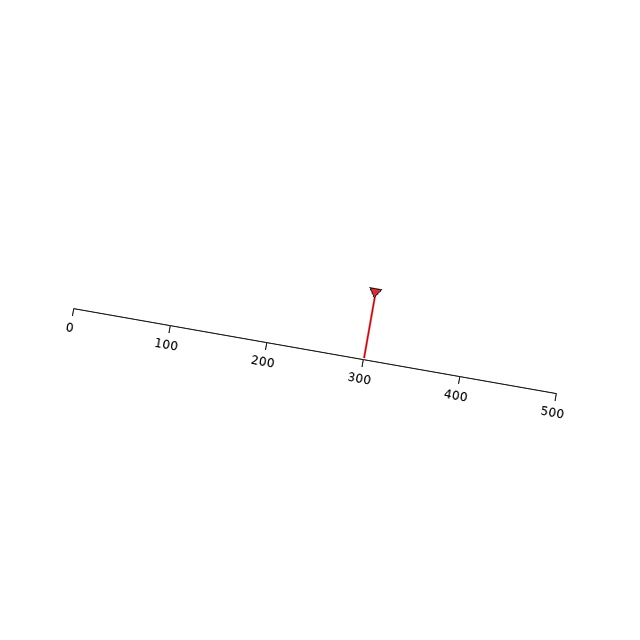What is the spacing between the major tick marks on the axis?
The major ticks are spaced 100 apart.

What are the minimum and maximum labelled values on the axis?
The axis runs from 0 to 500.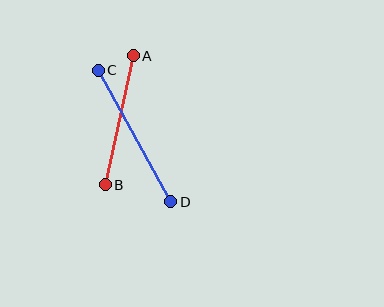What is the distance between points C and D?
The distance is approximately 150 pixels.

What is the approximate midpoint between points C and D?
The midpoint is at approximately (134, 136) pixels.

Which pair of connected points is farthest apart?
Points C and D are farthest apart.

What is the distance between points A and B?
The distance is approximately 132 pixels.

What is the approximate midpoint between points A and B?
The midpoint is at approximately (119, 120) pixels.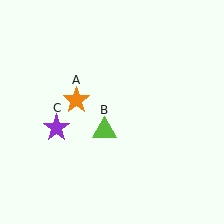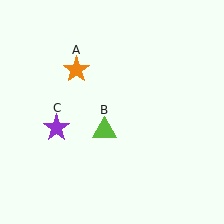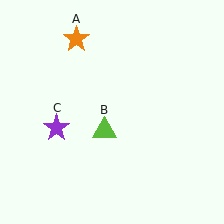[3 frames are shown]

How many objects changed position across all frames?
1 object changed position: orange star (object A).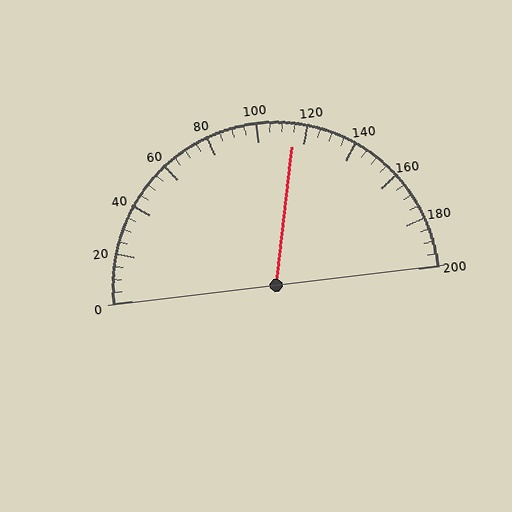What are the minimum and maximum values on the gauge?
The gauge ranges from 0 to 200.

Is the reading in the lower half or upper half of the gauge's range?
The reading is in the upper half of the range (0 to 200).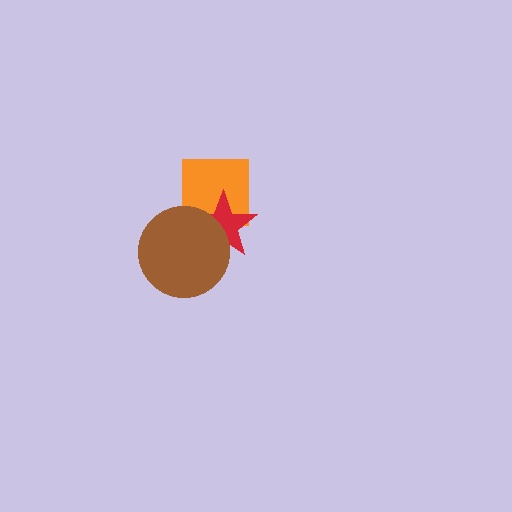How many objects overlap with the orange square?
2 objects overlap with the orange square.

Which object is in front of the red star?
The brown circle is in front of the red star.